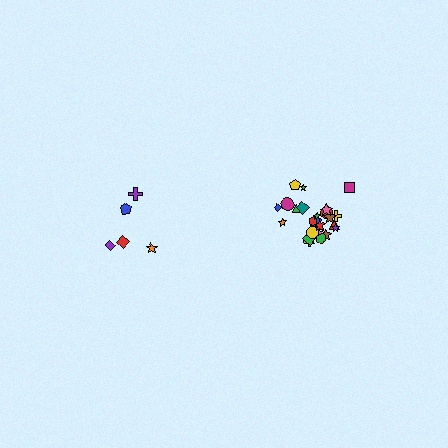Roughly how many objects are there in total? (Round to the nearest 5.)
Roughly 30 objects in total.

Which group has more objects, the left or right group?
The right group.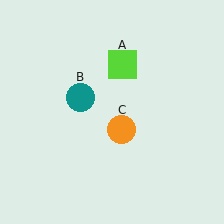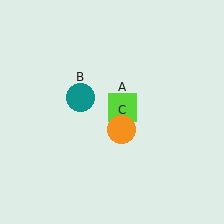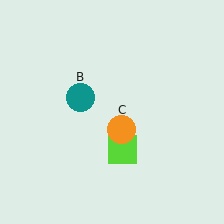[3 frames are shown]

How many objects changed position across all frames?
1 object changed position: lime square (object A).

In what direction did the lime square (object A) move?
The lime square (object A) moved down.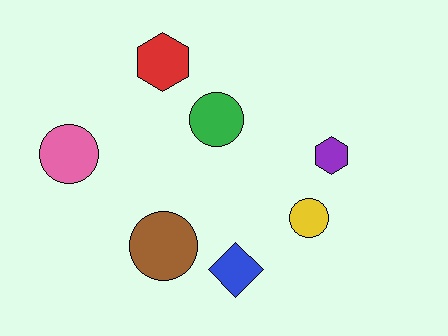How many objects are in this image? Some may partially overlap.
There are 7 objects.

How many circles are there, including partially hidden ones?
There are 4 circles.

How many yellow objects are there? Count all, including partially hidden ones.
There is 1 yellow object.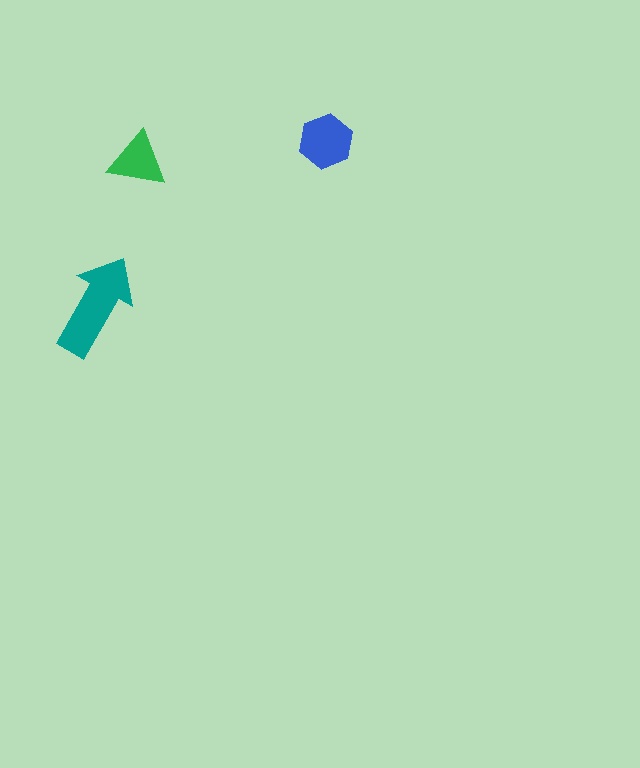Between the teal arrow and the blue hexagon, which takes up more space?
The teal arrow.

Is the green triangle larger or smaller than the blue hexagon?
Smaller.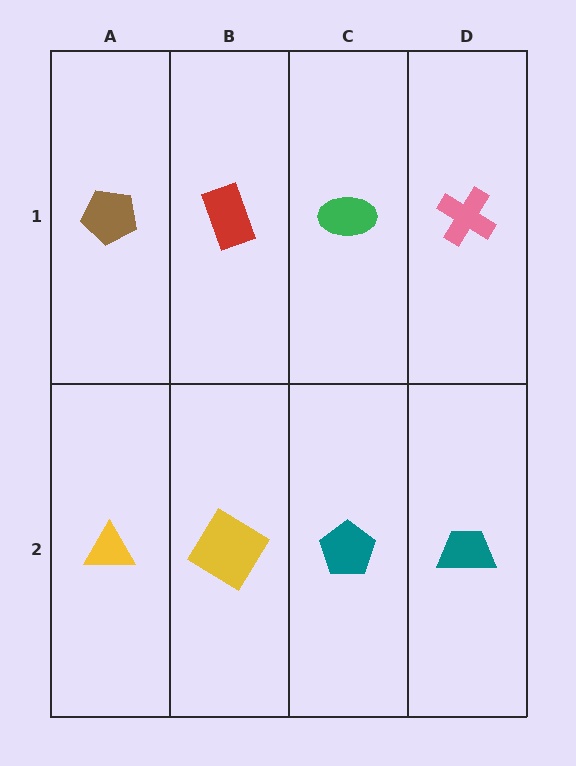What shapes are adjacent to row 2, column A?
A brown pentagon (row 1, column A), a yellow diamond (row 2, column B).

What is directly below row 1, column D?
A teal trapezoid.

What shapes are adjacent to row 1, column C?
A teal pentagon (row 2, column C), a red rectangle (row 1, column B), a pink cross (row 1, column D).